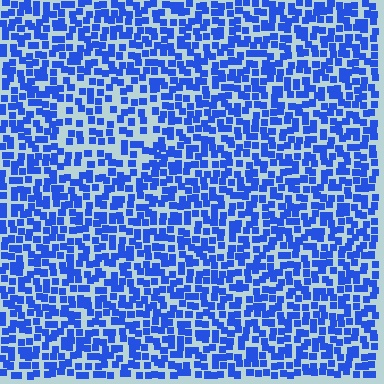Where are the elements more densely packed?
The elements are more densely packed outside the rectangle boundary.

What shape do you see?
I see a rectangle.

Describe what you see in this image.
The image contains small blue elements arranged at two different densities. A rectangle-shaped region is visible where the elements are less densely packed than the surrounding area.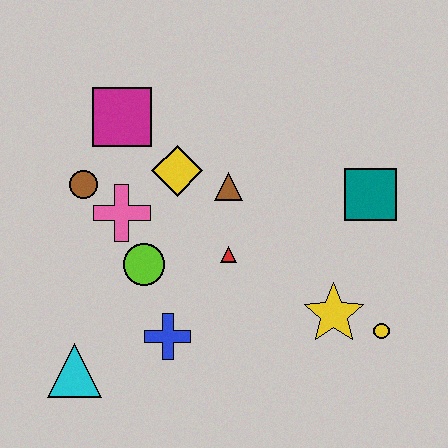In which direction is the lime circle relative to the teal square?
The lime circle is to the left of the teal square.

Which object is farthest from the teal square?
The cyan triangle is farthest from the teal square.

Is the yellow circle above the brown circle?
No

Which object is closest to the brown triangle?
The yellow diamond is closest to the brown triangle.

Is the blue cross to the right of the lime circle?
Yes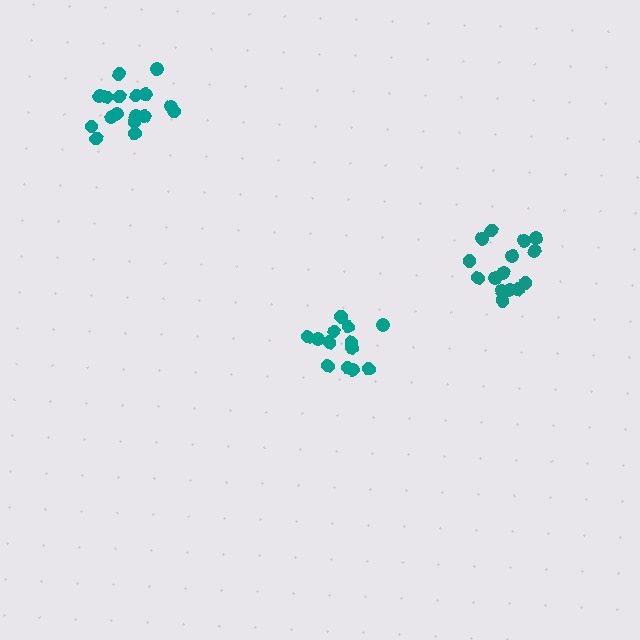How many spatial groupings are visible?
There are 3 spatial groupings.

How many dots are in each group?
Group 1: 17 dots, Group 2: 14 dots, Group 3: 15 dots (46 total).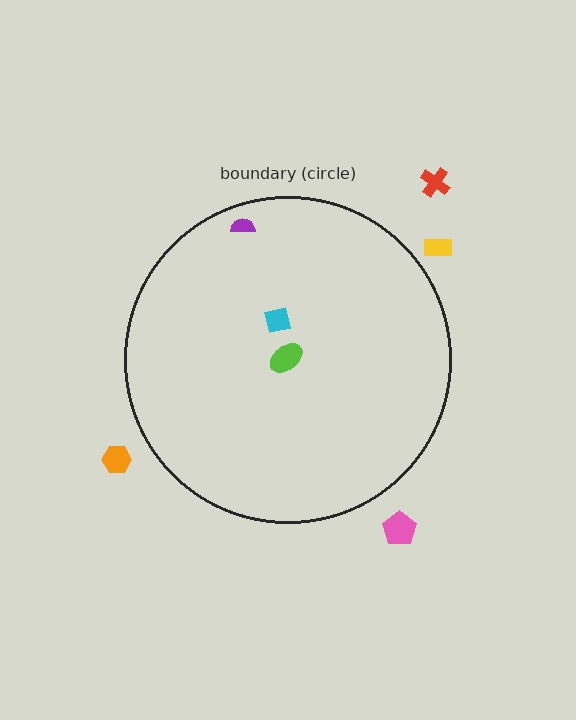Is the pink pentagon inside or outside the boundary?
Outside.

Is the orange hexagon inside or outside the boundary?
Outside.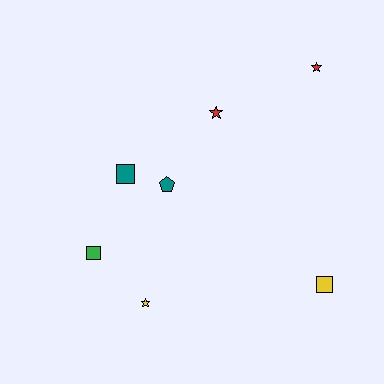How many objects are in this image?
There are 7 objects.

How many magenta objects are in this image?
There are no magenta objects.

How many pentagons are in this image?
There is 1 pentagon.